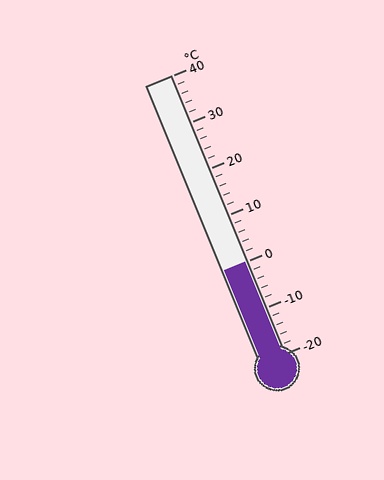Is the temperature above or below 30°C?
The temperature is below 30°C.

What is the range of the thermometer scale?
The thermometer scale ranges from -20°C to 40°C.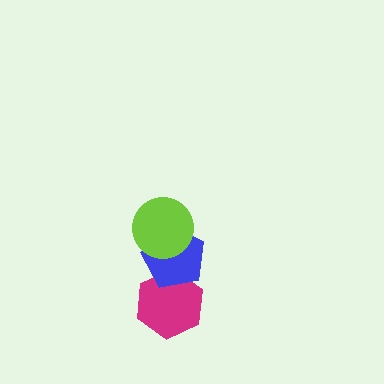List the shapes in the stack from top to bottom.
From top to bottom: the lime circle, the blue pentagon, the magenta hexagon.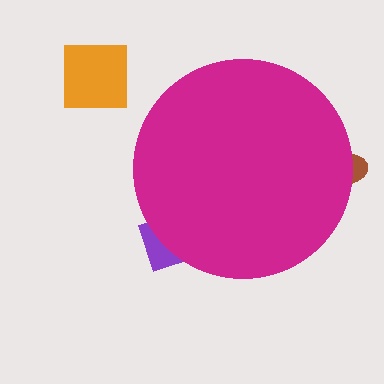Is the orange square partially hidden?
No, the orange square is fully visible.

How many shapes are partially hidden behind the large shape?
2 shapes are partially hidden.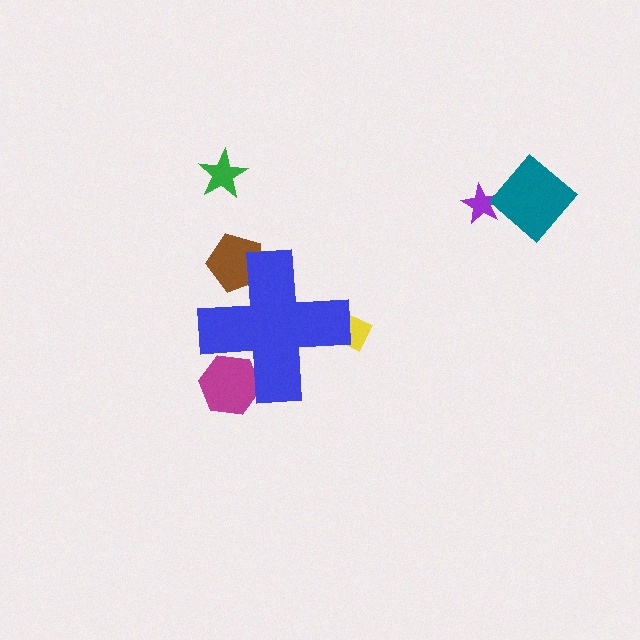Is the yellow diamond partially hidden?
Yes, the yellow diamond is partially hidden behind the blue cross.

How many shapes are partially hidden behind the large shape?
3 shapes are partially hidden.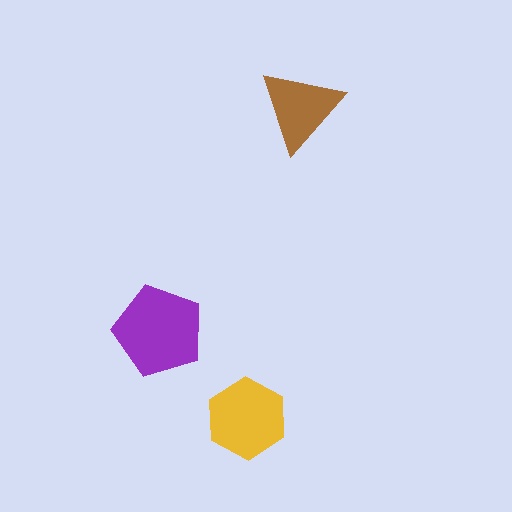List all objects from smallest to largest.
The brown triangle, the yellow hexagon, the purple pentagon.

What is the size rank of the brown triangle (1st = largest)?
3rd.